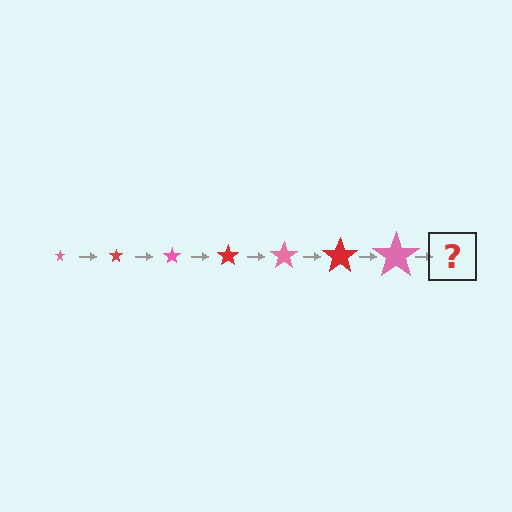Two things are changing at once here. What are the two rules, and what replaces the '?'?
The two rules are that the star grows larger each step and the color cycles through pink and red. The '?' should be a red star, larger than the previous one.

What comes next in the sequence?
The next element should be a red star, larger than the previous one.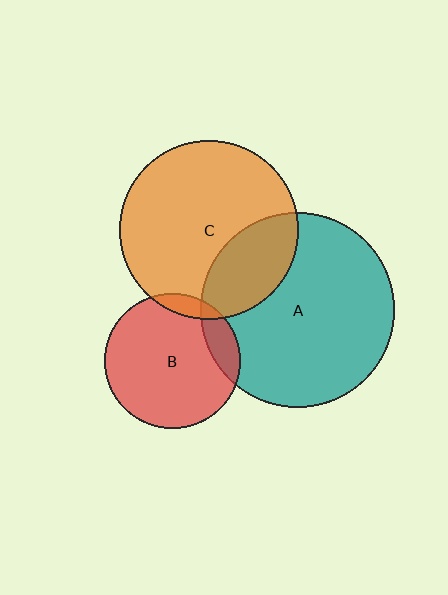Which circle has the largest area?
Circle A (teal).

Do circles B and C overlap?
Yes.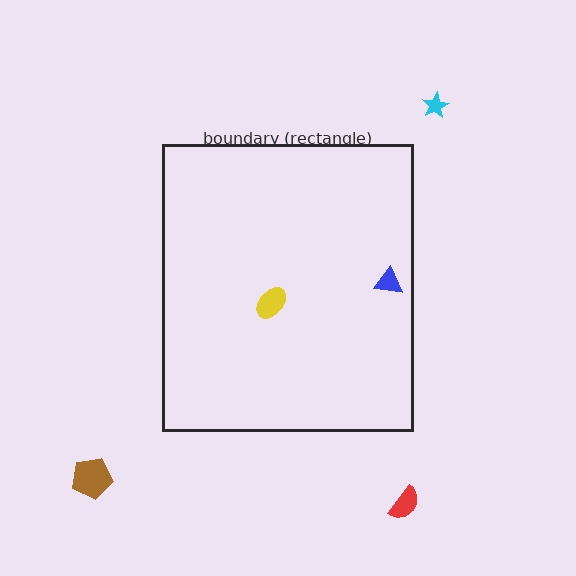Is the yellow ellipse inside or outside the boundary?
Inside.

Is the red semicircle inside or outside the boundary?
Outside.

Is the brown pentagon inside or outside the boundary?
Outside.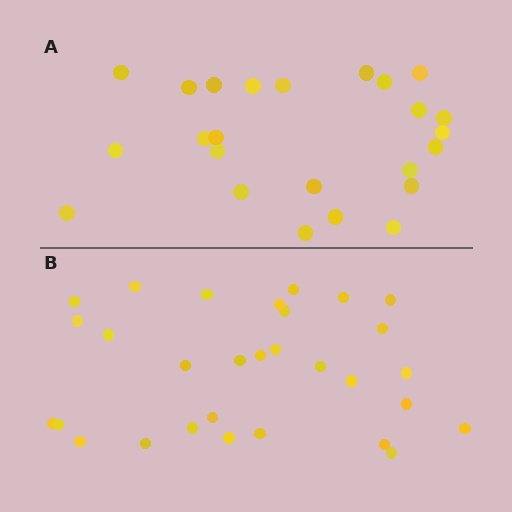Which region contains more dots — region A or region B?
Region B (the bottom region) has more dots.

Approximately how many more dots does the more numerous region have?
Region B has about 6 more dots than region A.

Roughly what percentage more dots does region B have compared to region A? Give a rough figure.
About 25% more.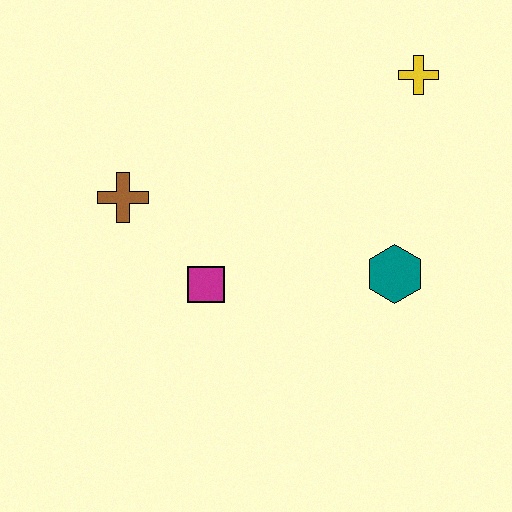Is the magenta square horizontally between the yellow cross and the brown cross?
Yes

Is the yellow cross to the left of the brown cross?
No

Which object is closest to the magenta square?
The brown cross is closest to the magenta square.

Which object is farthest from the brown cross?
The yellow cross is farthest from the brown cross.